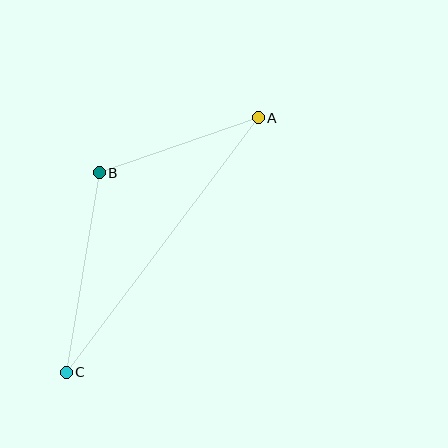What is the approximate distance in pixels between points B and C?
The distance between B and C is approximately 202 pixels.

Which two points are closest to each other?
Points A and B are closest to each other.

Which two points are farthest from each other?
Points A and C are farthest from each other.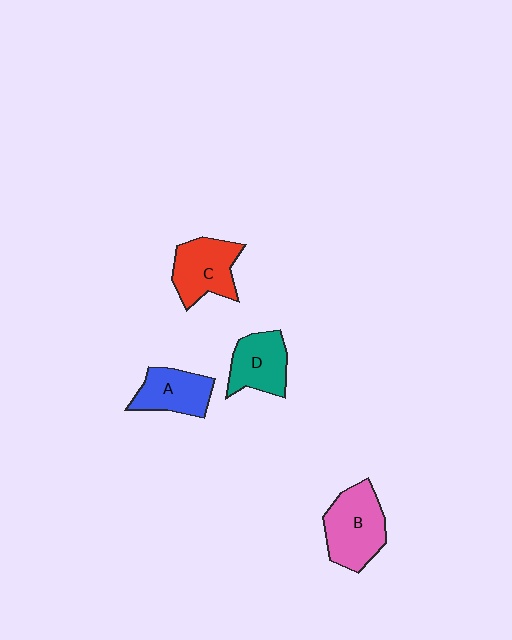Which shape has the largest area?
Shape B (pink).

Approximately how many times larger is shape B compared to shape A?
Approximately 1.4 times.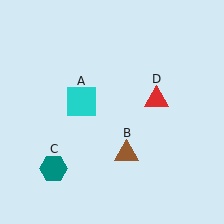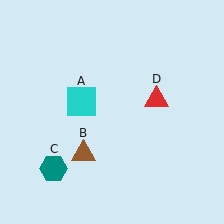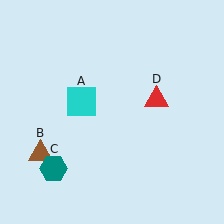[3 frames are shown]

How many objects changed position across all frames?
1 object changed position: brown triangle (object B).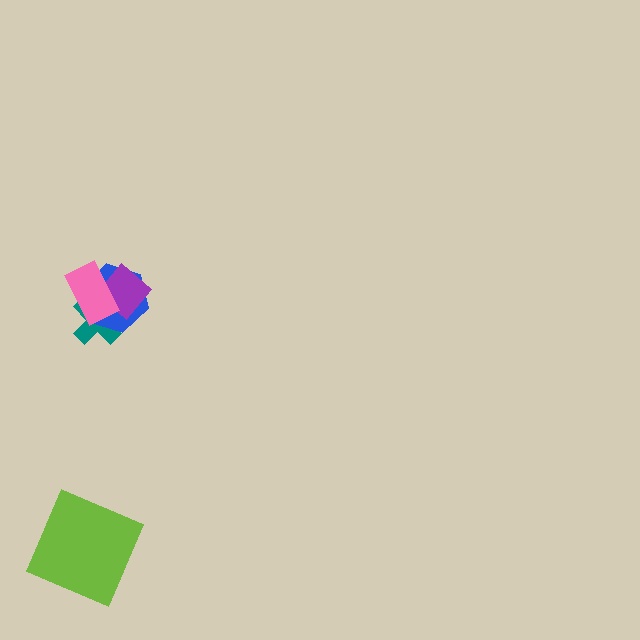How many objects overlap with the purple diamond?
3 objects overlap with the purple diamond.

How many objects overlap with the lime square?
0 objects overlap with the lime square.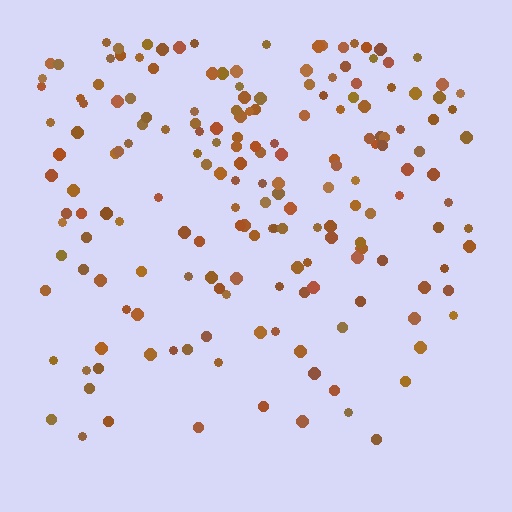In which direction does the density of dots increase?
From bottom to top, with the top side densest.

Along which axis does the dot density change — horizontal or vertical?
Vertical.